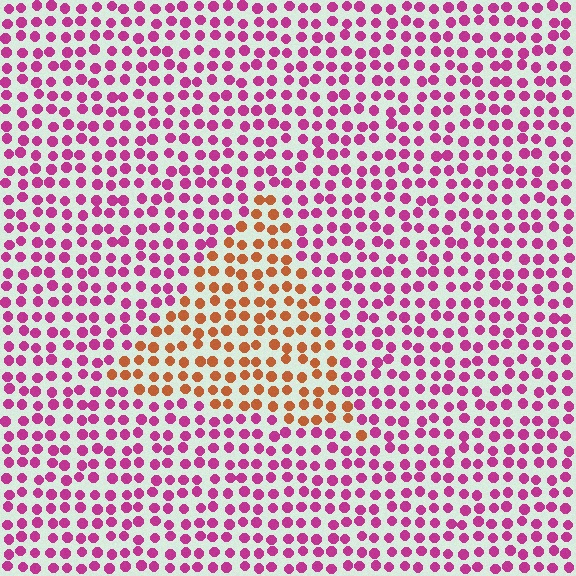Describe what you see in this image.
The image is filled with small magenta elements in a uniform arrangement. A triangle-shaped region is visible where the elements are tinted to a slightly different hue, forming a subtle color boundary.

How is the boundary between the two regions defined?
The boundary is defined purely by a slight shift in hue (about 59 degrees). Spacing, size, and orientation are identical on both sides.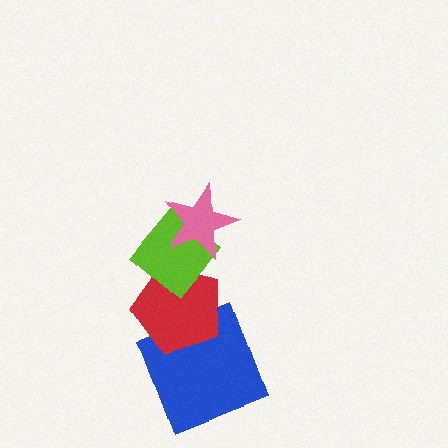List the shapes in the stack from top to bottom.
From top to bottom: the pink star, the lime diamond, the red pentagon, the blue square.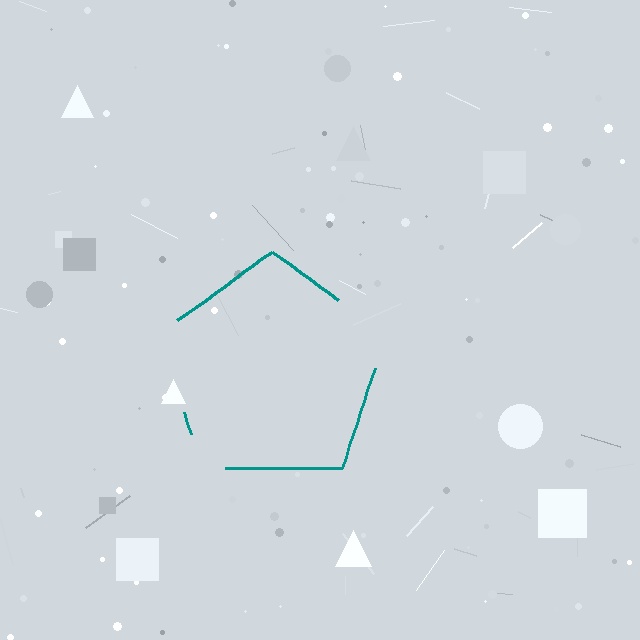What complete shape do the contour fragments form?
The contour fragments form a pentagon.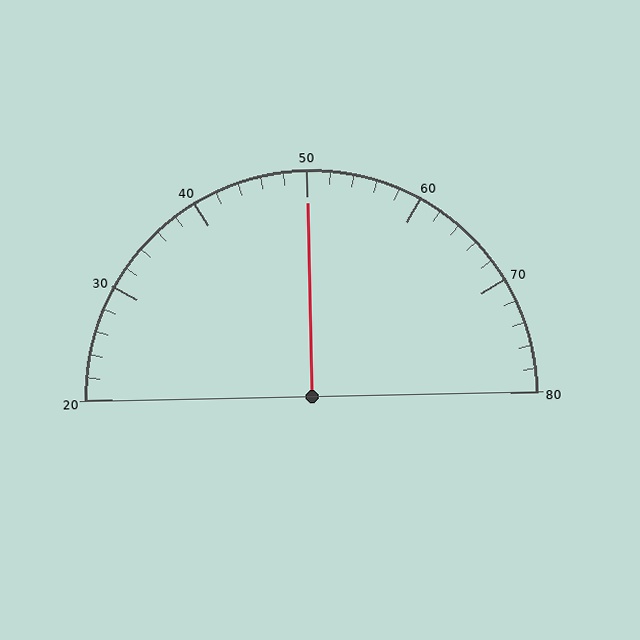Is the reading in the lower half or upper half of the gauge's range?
The reading is in the upper half of the range (20 to 80).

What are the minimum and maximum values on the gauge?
The gauge ranges from 20 to 80.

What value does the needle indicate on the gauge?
The needle indicates approximately 50.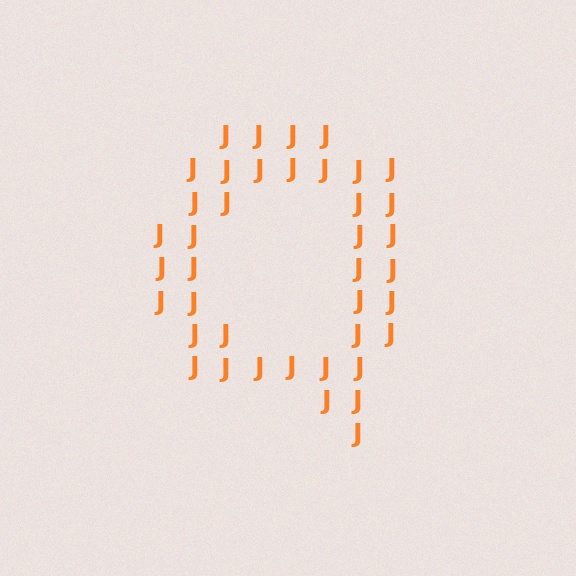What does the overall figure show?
The overall figure shows the letter Q.